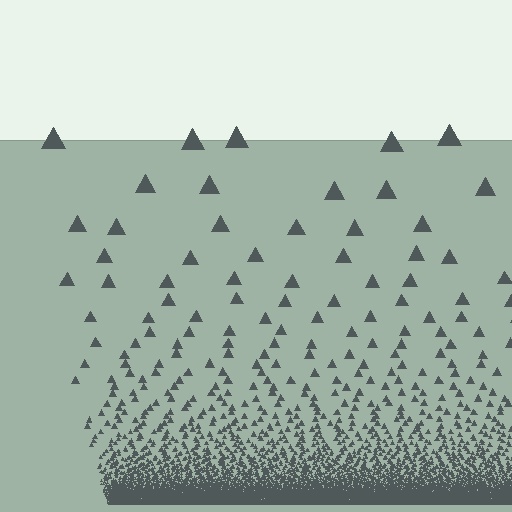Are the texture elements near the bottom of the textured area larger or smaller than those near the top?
Smaller. The gradient is inverted — elements near the bottom are smaller and denser.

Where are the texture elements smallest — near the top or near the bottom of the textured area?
Near the bottom.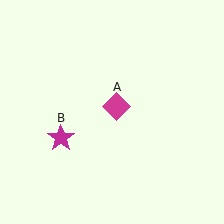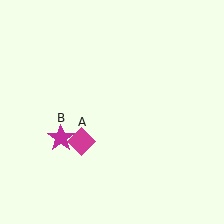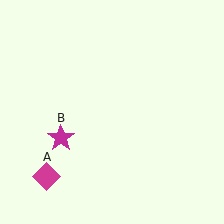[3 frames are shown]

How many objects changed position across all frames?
1 object changed position: magenta diamond (object A).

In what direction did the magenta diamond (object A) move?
The magenta diamond (object A) moved down and to the left.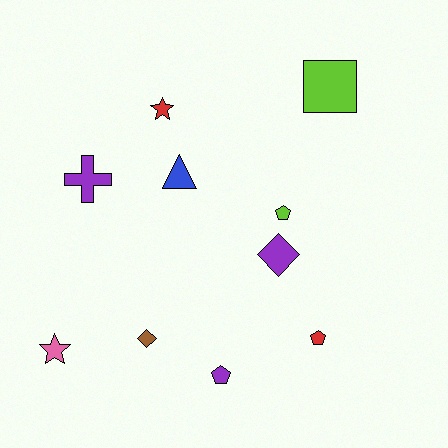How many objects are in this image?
There are 10 objects.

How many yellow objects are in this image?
There are no yellow objects.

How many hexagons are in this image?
There are no hexagons.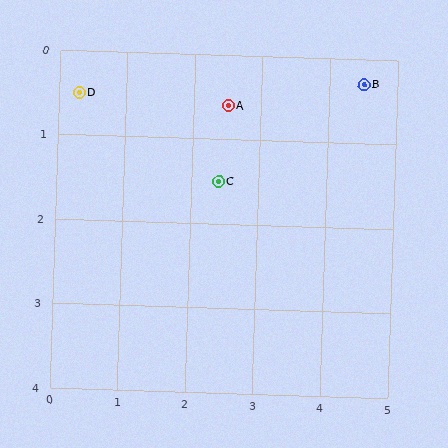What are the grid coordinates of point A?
Point A is at approximately (2.5, 0.6).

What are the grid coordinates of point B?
Point B is at approximately (4.5, 0.3).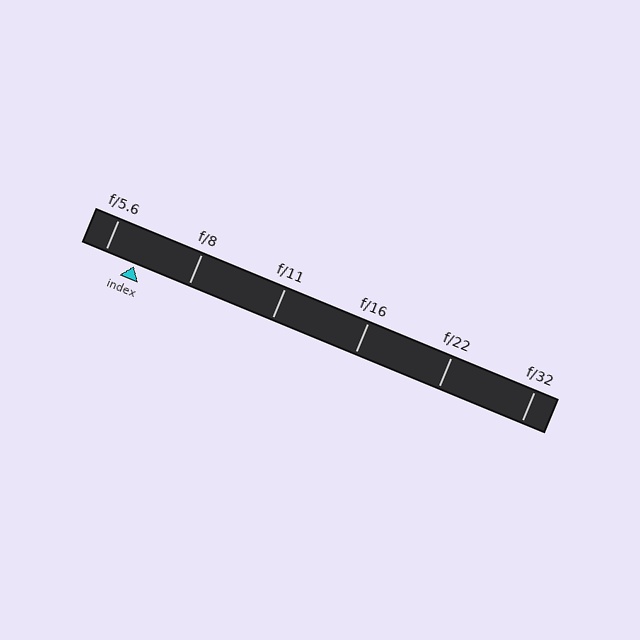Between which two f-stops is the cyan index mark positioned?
The index mark is between f/5.6 and f/8.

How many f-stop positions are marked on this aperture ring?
There are 6 f-stop positions marked.